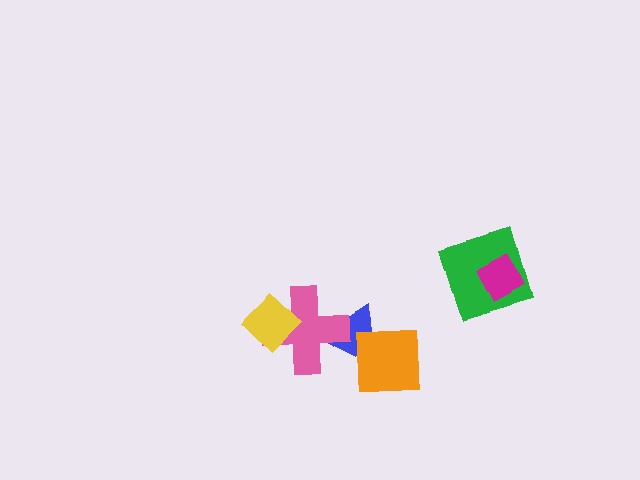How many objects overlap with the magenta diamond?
1 object overlaps with the magenta diamond.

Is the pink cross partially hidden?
Yes, it is partially covered by another shape.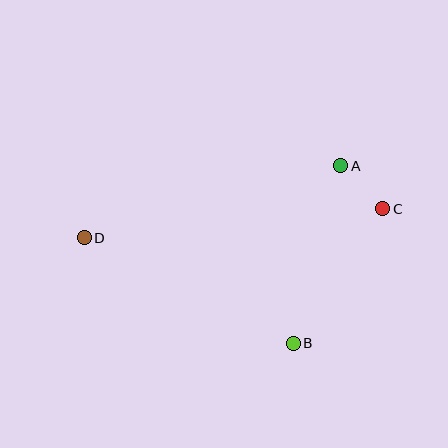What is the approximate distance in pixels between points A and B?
The distance between A and B is approximately 184 pixels.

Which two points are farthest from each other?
Points C and D are farthest from each other.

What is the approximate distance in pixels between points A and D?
The distance between A and D is approximately 267 pixels.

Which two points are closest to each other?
Points A and C are closest to each other.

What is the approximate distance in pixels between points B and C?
The distance between B and C is approximately 162 pixels.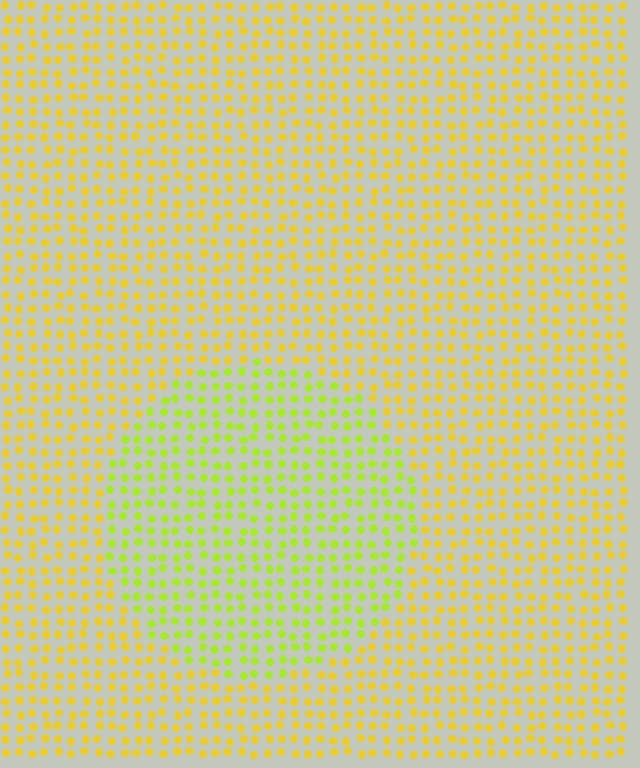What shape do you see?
I see a circle.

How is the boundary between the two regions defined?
The boundary is defined purely by a slight shift in hue (about 31 degrees). Spacing, size, and orientation are identical on both sides.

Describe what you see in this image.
The image is filled with small yellow elements in a uniform arrangement. A circle-shaped region is visible where the elements are tinted to a slightly different hue, forming a subtle color boundary.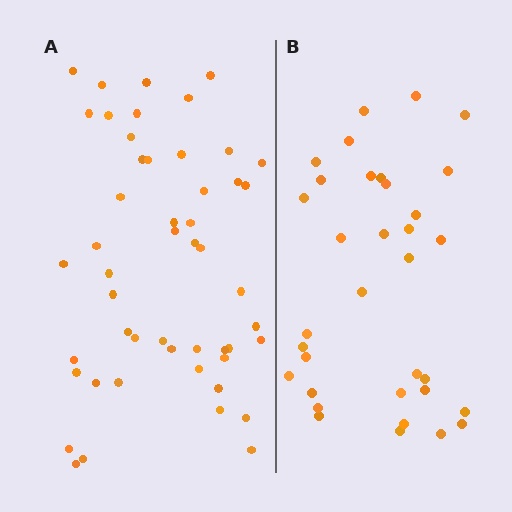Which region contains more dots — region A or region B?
Region A (the left region) has more dots.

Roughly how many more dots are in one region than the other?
Region A has approximately 15 more dots than region B.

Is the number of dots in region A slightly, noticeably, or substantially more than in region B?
Region A has substantially more. The ratio is roughly 1.5 to 1.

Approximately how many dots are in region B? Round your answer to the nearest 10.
About 30 dots. (The exact count is 34, which rounds to 30.)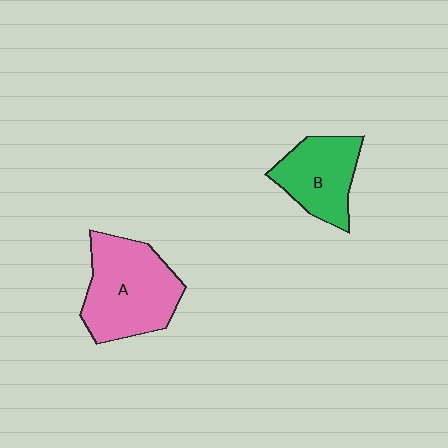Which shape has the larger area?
Shape A (pink).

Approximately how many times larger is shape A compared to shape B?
Approximately 1.4 times.